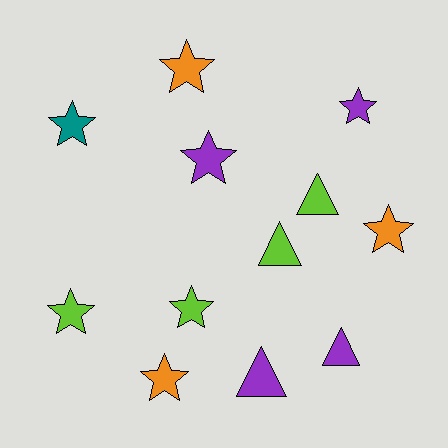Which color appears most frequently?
Lime, with 4 objects.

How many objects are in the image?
There are 12 objects.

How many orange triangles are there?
There are no orange triangles.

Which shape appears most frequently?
Star, with 8 objects.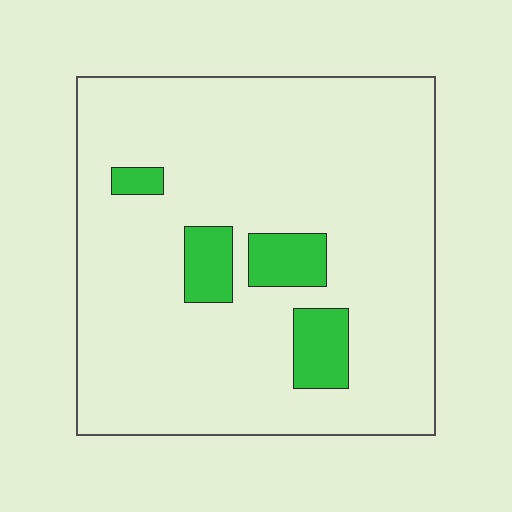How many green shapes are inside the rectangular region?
4.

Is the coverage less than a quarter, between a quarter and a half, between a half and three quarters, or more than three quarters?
Less than a quarter.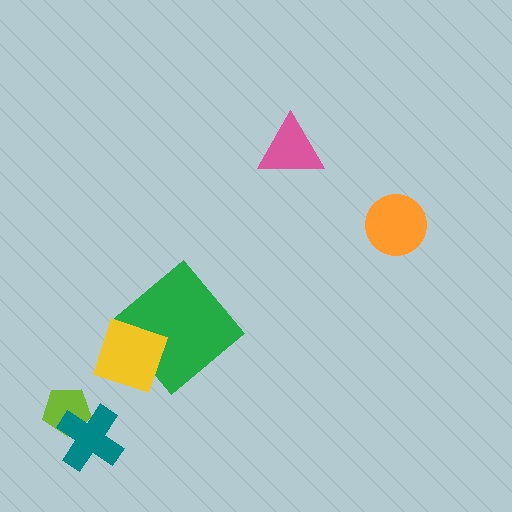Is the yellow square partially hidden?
No, no other shape covers it.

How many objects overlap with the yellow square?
1 object overlaps with the yellow square.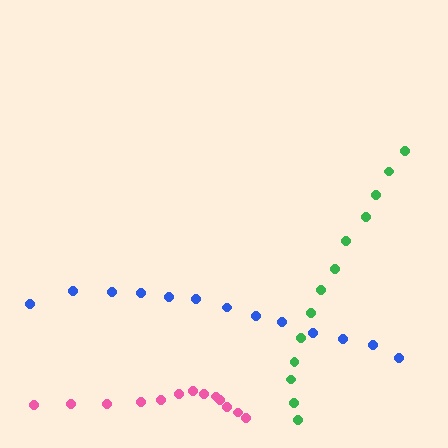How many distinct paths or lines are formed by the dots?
There are 3 distinct paths.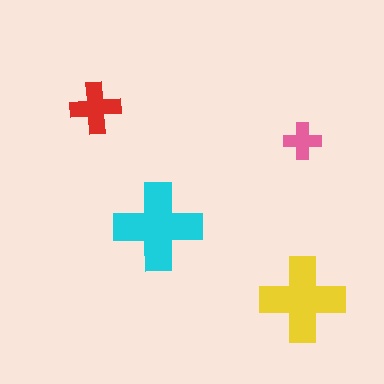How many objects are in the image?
There are 4 objects in the image.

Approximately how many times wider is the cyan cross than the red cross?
About 1.5 times wider.